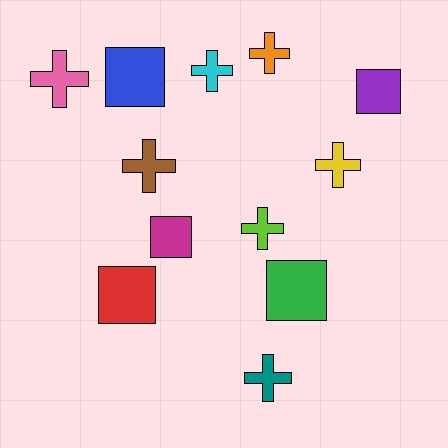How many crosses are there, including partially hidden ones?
There are 7 crosses.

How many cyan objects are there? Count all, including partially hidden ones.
There is 1 cyan object.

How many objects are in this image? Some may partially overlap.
There are 12 objects.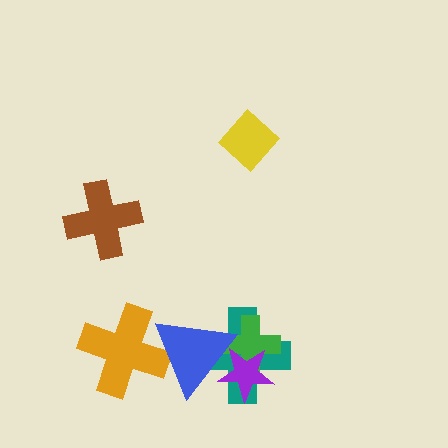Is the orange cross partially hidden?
Yes, it is partially covered by another shape.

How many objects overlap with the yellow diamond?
0 objects overlap with the yellow diamond.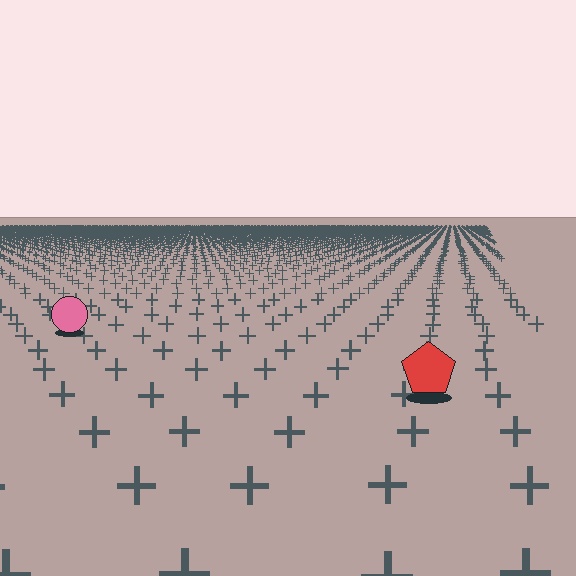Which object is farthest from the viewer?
The pink circle is farthest from the viewer. It appears smaller and the ground texture around it is denser.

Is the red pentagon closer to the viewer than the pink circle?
Yes. The red pentagon is closer — you can tell from the texture gradient: the ground texture is coarser near it.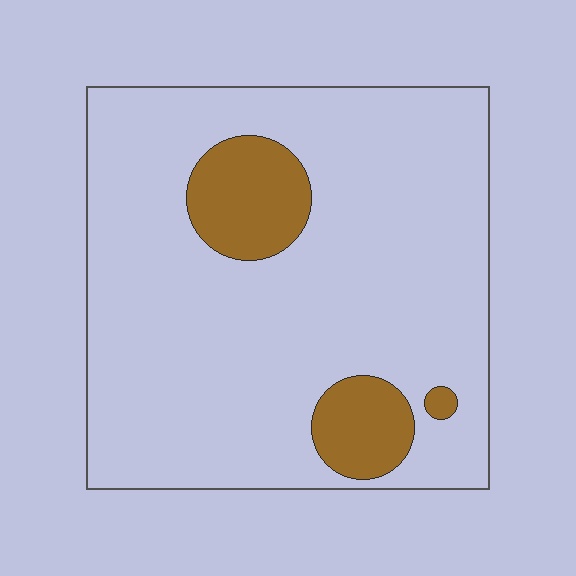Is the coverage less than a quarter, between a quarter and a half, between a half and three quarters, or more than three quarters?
Less than a quarter.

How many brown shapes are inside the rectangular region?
3.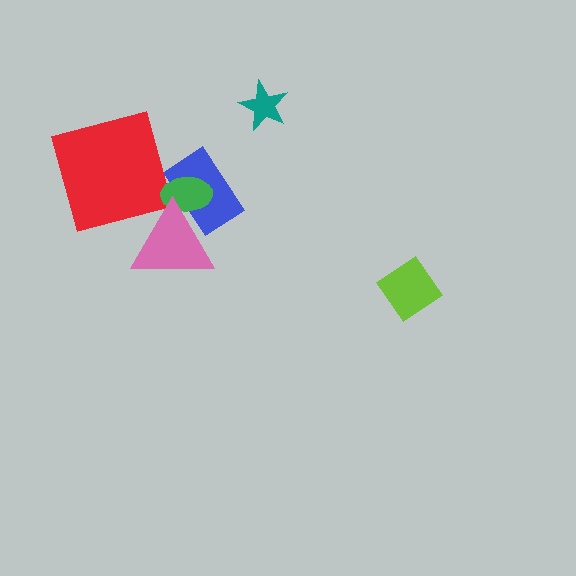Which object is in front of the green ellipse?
The pink triangle is in front of the green ellipse.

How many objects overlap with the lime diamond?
0 objects overlap with the lime diamond.